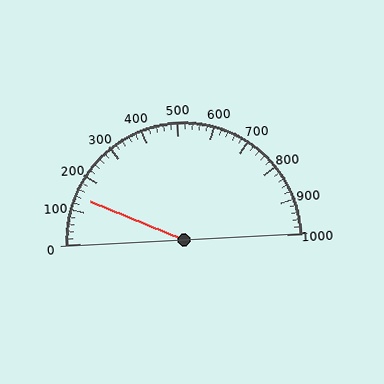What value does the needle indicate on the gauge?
The needle indicates approximately 140.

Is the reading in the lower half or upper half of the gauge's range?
The reading is in the lower half of the range (0 to 1000).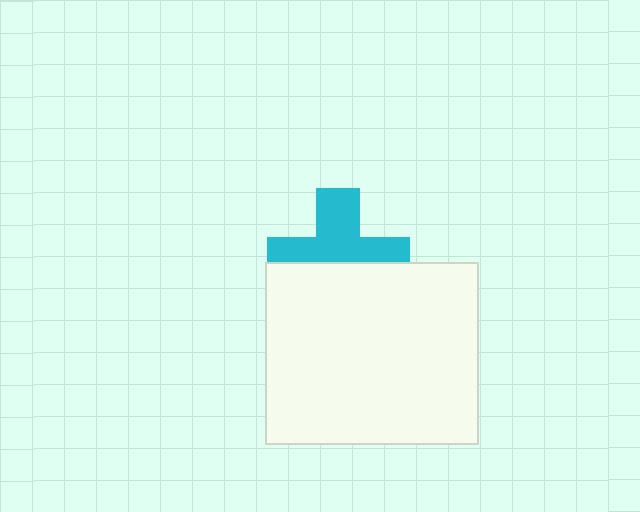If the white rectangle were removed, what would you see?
You would see the complete cyan cross.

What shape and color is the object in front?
The object in front is a white rectangle.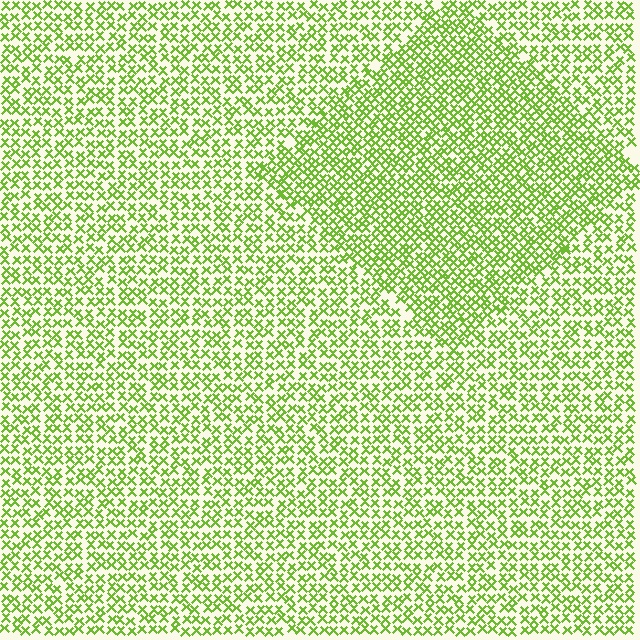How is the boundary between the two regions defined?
The boundary is defined by a change in element density (approximately 1.5x ratio). All elements are the same color, size, and shape.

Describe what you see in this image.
The image contains small lime elements arranged at two different densities. A diamond-shaped region is visible where the elements are more densely packed than the surrounding area.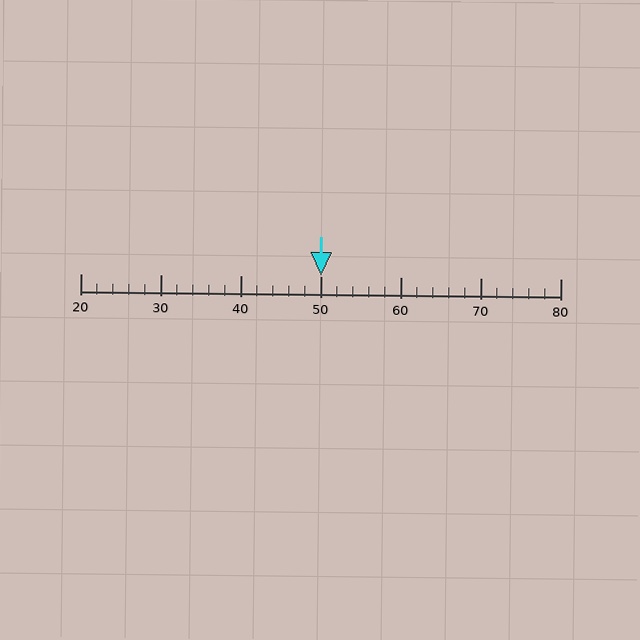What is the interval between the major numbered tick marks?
The major tick marks are spaced 10 units apart.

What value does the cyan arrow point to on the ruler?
The cyan arrow points to approximately 50.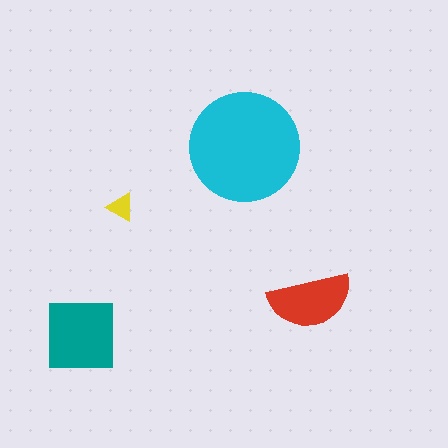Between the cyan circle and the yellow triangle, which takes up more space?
The cyan circle.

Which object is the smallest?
The yellow triangle.